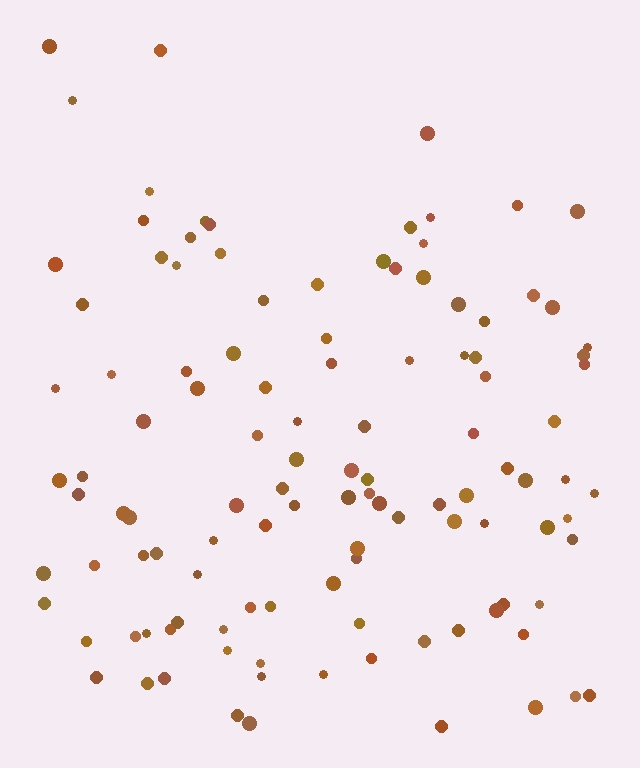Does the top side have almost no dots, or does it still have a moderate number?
Still a moderate number, just noticeably fewer than the bottom.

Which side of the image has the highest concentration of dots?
The bottom.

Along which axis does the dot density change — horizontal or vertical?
Vertical.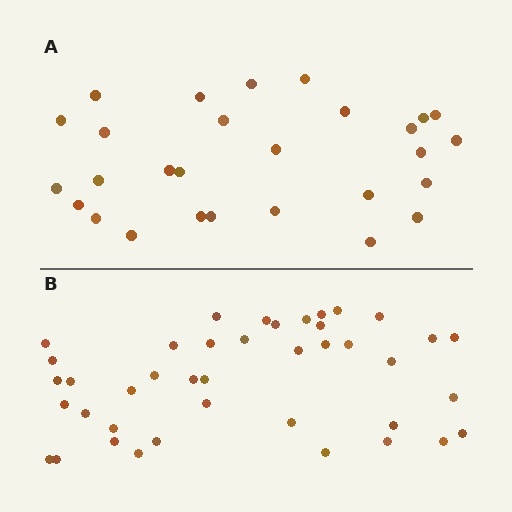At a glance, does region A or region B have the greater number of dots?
Region B (the bottom region) has more dots.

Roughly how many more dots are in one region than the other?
Region B has approximately 15 more dots than region A.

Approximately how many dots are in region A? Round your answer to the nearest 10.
About 30 dots. (The exact count is 28, which rounds to 30.)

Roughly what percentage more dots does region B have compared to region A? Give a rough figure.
About 45% more.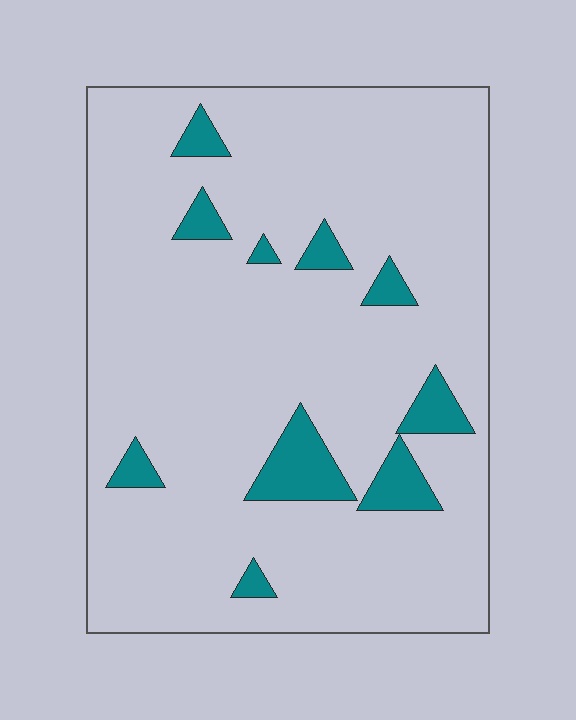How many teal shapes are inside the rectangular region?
10.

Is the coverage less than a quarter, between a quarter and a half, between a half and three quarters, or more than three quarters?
Less than a quarter.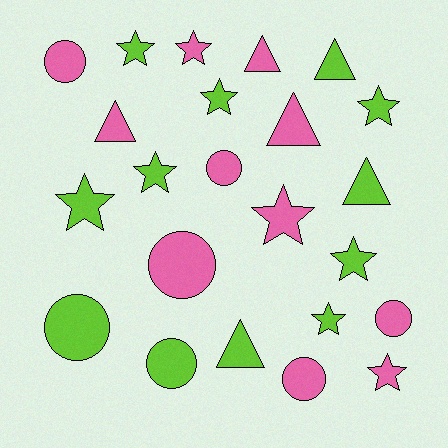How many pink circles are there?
There are 5 pink circles.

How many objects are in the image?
There are 23 objects.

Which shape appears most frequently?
Star, with 10 objects.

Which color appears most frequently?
Lime, with 12 objects.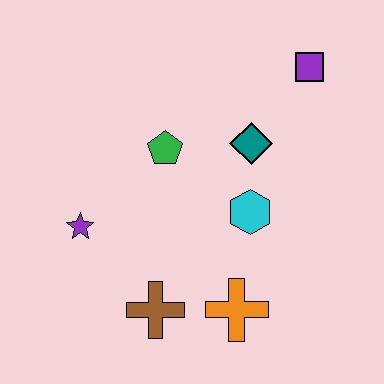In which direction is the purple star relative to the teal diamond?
The purple star is to the left of the teal diamond.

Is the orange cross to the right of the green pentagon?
Yes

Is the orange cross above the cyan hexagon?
No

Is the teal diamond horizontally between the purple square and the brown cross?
Yes